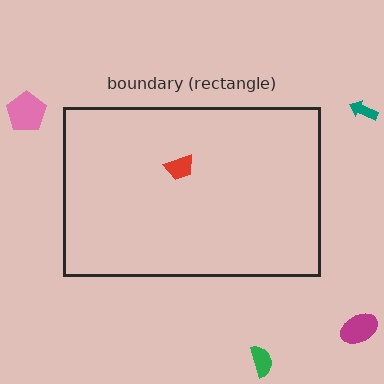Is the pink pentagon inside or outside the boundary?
Outside.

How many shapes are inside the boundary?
1 inside, 4 outside.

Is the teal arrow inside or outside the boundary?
Outside.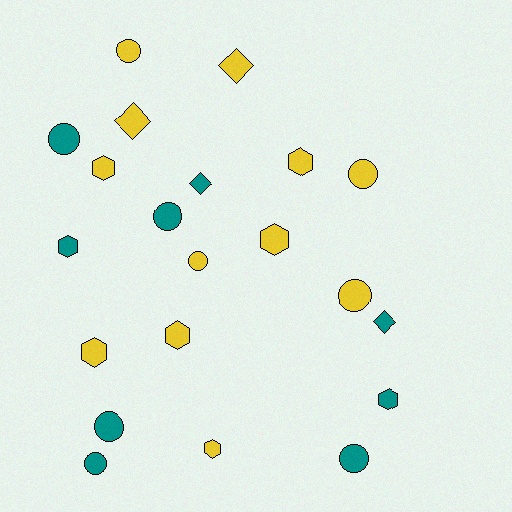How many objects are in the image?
There are 21 objects.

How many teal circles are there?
There are 5 teal circles.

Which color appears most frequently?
Yellow, with 12 objects.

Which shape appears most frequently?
Circle, with 9 objects.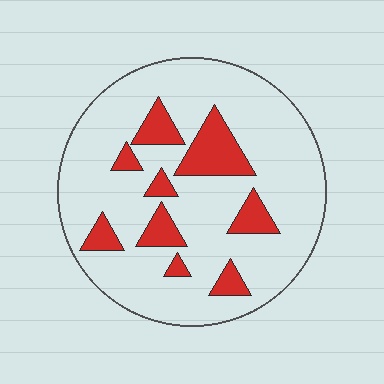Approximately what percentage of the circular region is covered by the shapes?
Approximately 20%.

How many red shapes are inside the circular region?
9.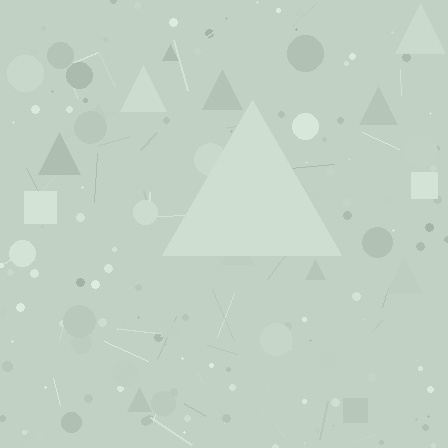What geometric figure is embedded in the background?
A triangle is embedded in the background.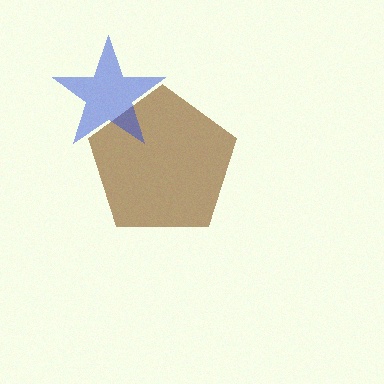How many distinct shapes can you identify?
There are 2 distinct shapes: a brown pentagon, a blue star.